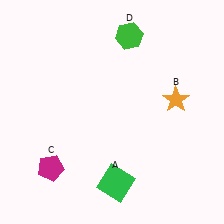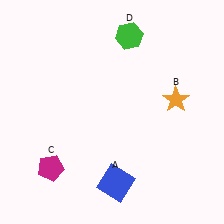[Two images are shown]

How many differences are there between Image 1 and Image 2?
There is 1 difference between the two images.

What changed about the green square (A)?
In Image 1, A is green. In Image 2, it changed to blue.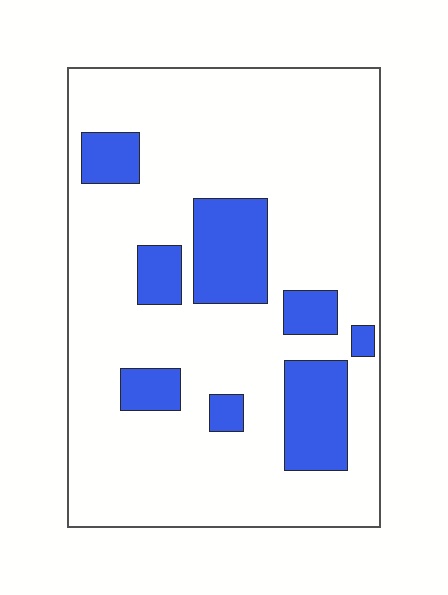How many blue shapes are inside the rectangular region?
8.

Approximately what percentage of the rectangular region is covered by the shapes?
Approximately 20%.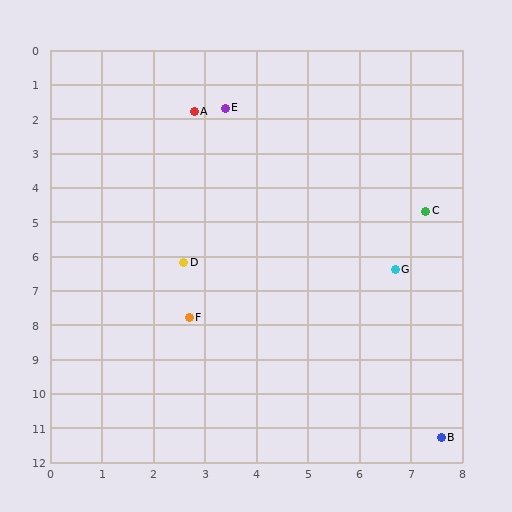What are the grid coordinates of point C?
Point C is at approximately (7.3, 4.7).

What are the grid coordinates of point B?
Point B is at approximately (7.6, 11.3).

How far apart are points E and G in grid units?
Points E and G are about 5.7 grid units apart.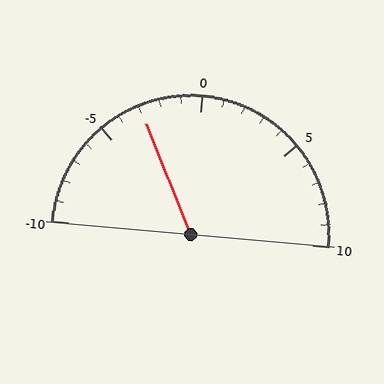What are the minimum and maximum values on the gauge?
The gauge ranges from -10 to 10.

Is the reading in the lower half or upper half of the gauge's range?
The reading is in the lower half of the range (-10 to 10).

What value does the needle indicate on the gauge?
The needle indicates approximately -3.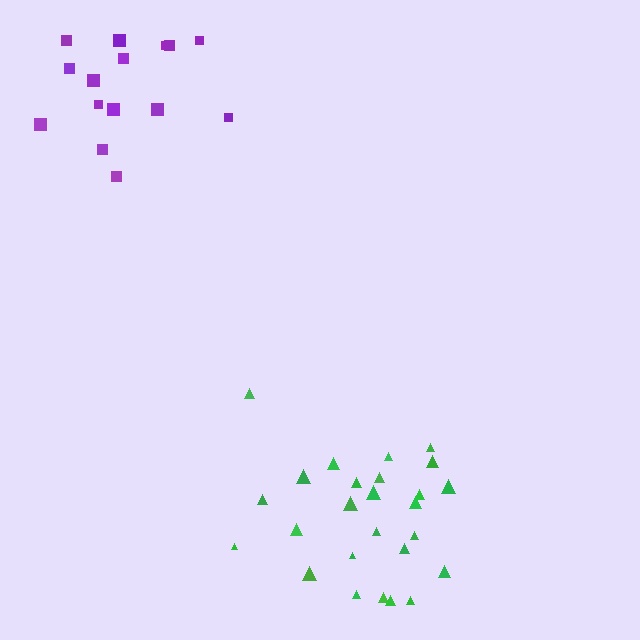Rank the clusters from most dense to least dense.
purple, green.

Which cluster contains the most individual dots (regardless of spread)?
Green (26).